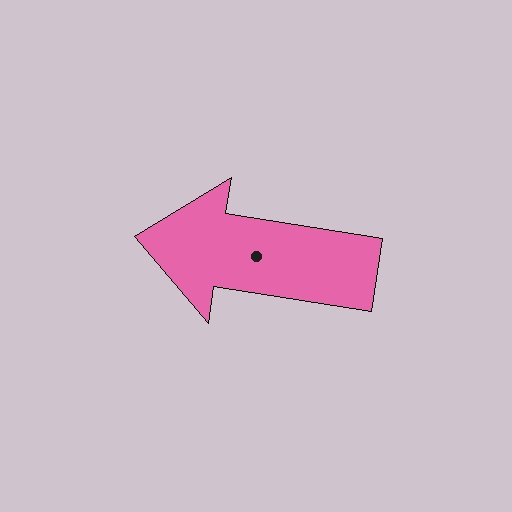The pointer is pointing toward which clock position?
Roughly 9 o'clock.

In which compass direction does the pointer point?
West.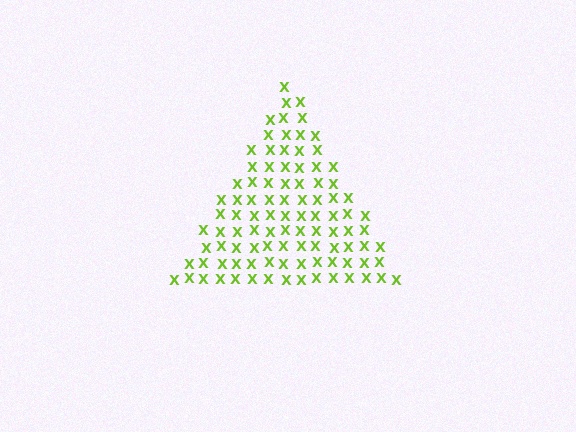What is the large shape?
The large shape is a triangle.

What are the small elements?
The small elements are letter X's.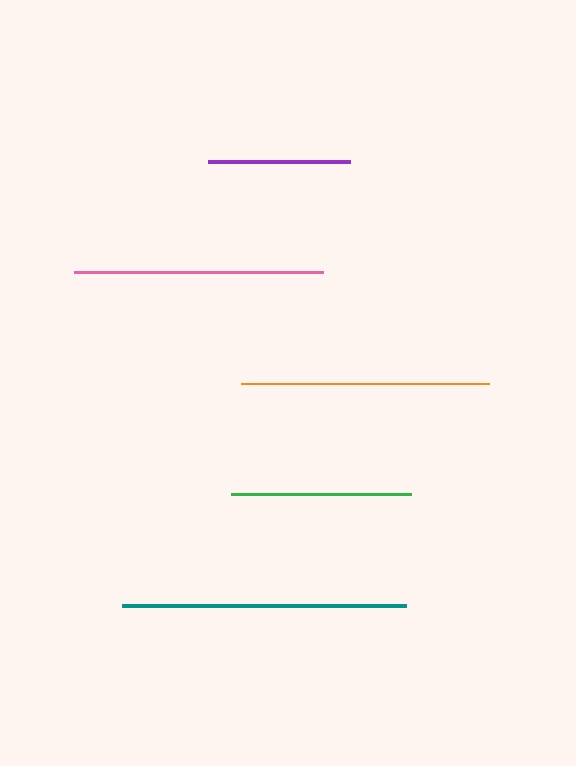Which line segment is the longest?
The teal line is the longest at approximately 284 pixels.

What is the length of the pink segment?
The pink segment is approximately 249 pixels long.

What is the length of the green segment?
The green segment is approximately 180 pixels long.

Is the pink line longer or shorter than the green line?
The pink line is longer than the green line.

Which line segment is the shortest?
The purple line is the shortest at approximately 142 pixels.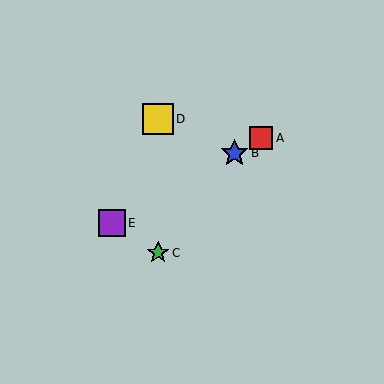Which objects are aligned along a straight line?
Objects A, B, E are aligned along a straight line.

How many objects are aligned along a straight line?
3 objects (A, B, E) are aligned along a straight line.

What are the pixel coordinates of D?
Object D is at (158, 119).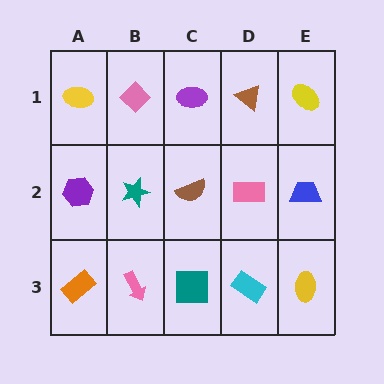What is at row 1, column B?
A pink diamond.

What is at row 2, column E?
A blue trapezoid.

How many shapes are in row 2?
5 shapes.